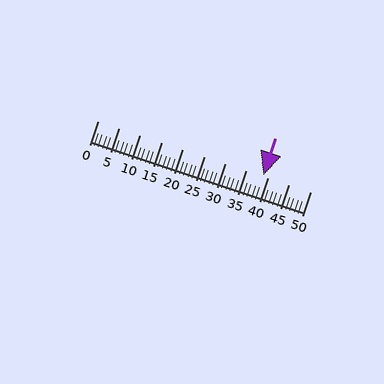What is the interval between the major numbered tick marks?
The major tick marks are spaced 5 units apart.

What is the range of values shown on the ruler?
The ruler shows values from 0 to 50.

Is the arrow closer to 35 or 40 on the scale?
The arrow is closer to 40.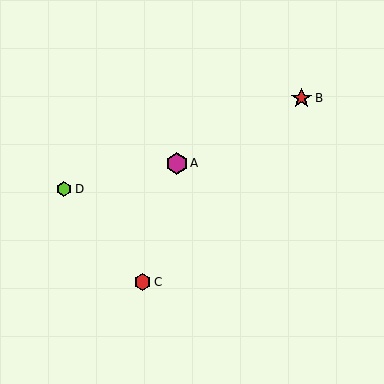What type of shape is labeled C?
Shape C is a red hexagon.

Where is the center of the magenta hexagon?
The center of the magenta hexagon is at (177, 163).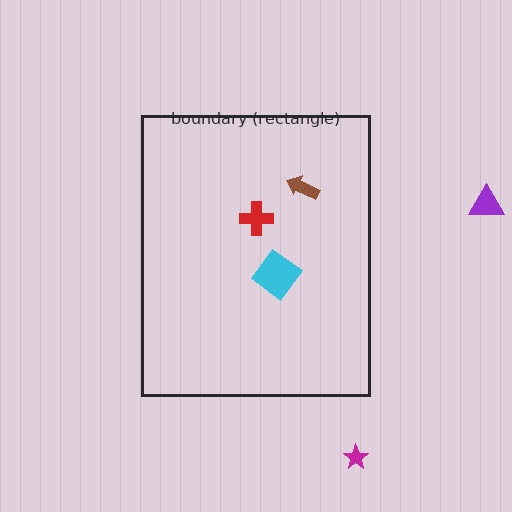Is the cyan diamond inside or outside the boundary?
Inside.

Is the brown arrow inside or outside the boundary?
Inside.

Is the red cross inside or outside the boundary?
Inside.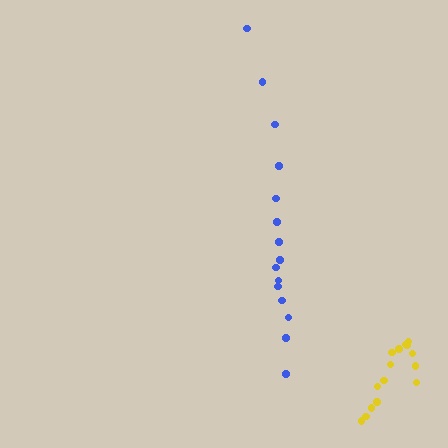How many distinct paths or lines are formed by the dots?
There are 2 distinct paths.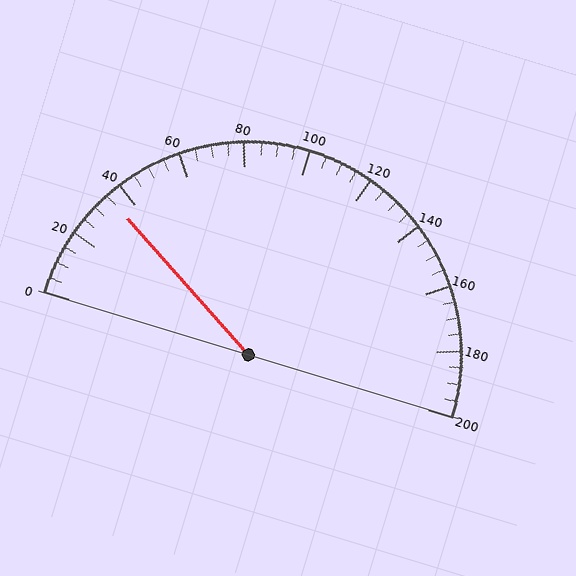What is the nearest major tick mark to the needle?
The nearest major tick mark is 40.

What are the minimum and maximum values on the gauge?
The gauge ranges from 0 to 200.